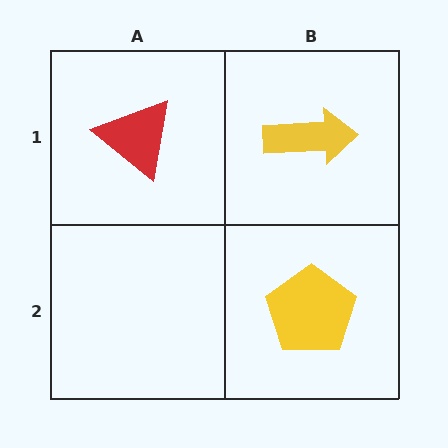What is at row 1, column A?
A red triangle.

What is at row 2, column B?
A yellow pentagon.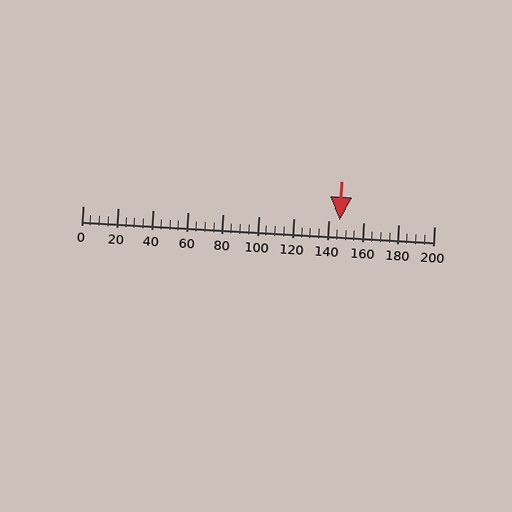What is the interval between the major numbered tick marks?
The major tick marks are spaced 20 units apart.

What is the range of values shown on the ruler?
The ruler shows values from 0 to 200.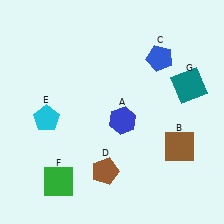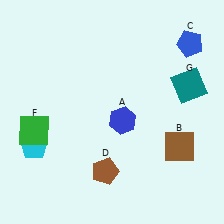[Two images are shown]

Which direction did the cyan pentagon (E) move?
The cyan pentagon (E) moved down.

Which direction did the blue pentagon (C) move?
The blue pentagon (C) moved right.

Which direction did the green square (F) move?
The green square (F) moved up.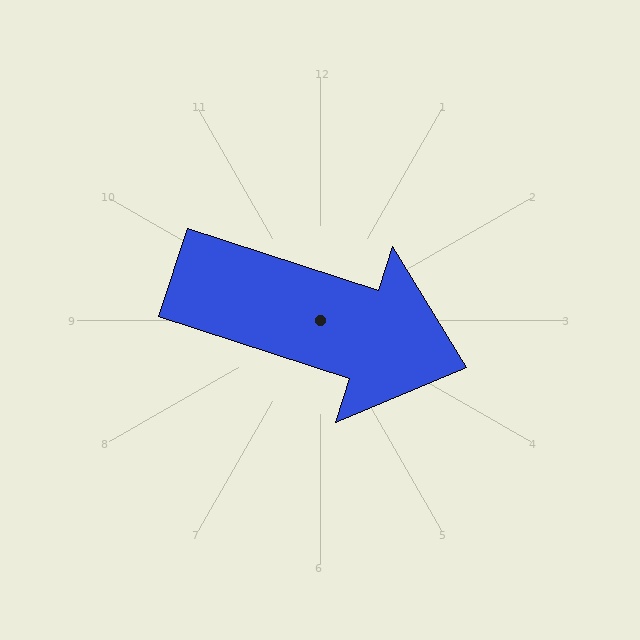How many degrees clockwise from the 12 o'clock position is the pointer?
Approximately 108 degrees.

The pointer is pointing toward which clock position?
Roughly 4 o'clock.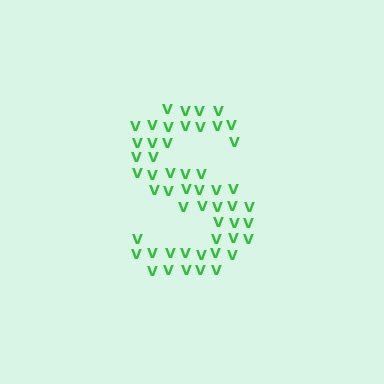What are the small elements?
The small elements are letter V's.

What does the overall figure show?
The overall figure shows the letter S.